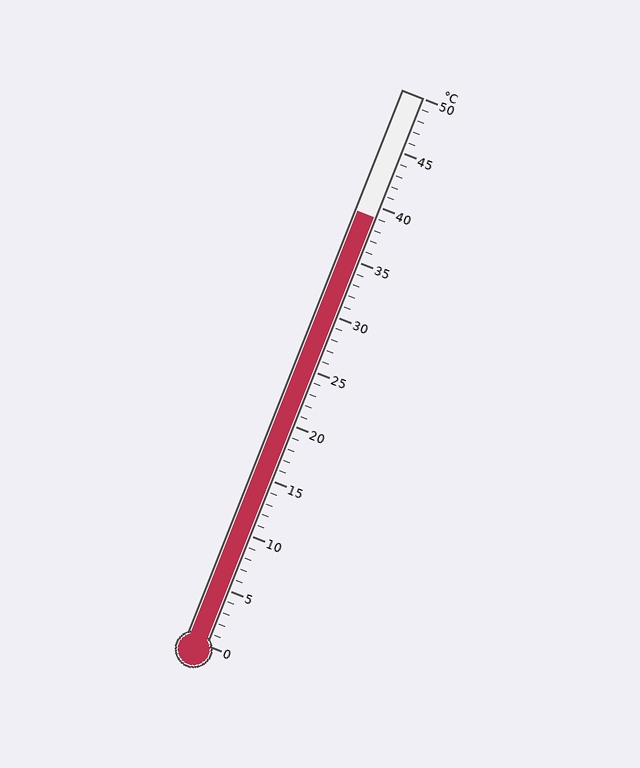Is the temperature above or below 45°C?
The temperature is below 45°C.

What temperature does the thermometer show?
The thermometer shows approximately 39°C.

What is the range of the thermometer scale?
The thermometer scale ranges from 0°C to 50°C.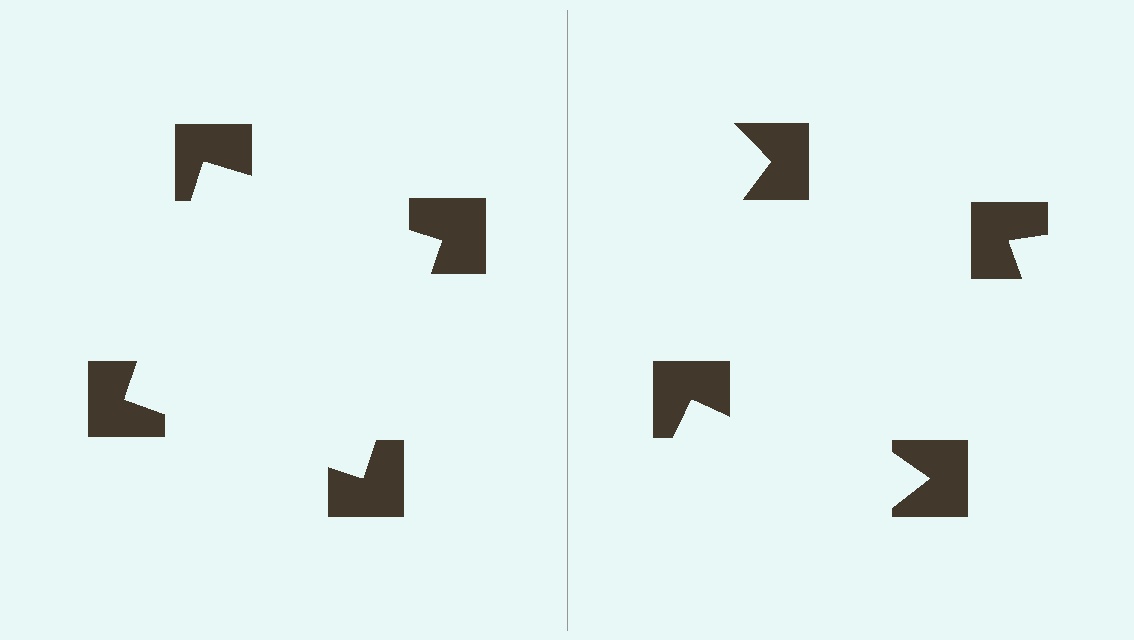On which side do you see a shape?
An illusory square appears on the left side. On the right side the wedge cuts are rotated, so no coherent shape forms.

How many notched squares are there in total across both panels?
8 — 4 on each side.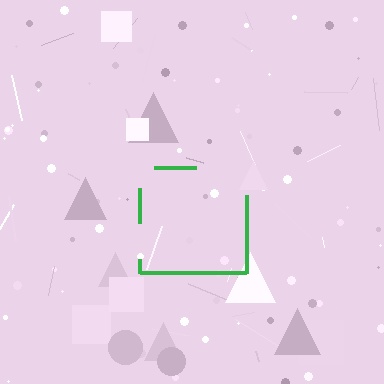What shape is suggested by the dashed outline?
The dashed outline suggests a square.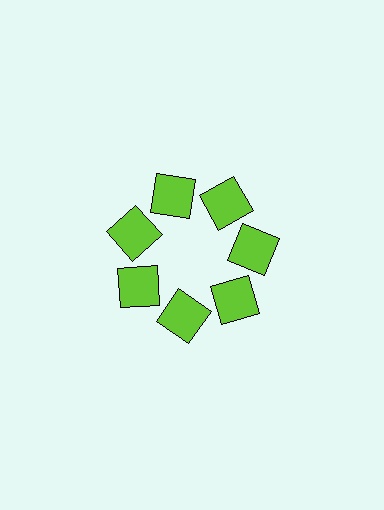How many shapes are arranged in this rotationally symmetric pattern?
There are 7 shapes, arranged in 7 groups of 1.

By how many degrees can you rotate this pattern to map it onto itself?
The pattern maps onto itself every 51 degrees of rotation.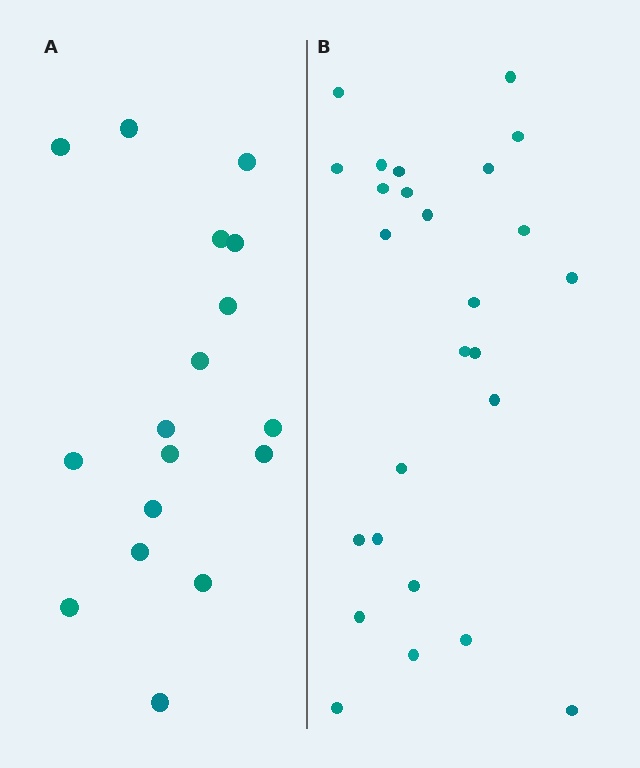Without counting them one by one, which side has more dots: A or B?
Region B (the right region) has more dots.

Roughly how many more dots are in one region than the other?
Region B has roughly 8 or so more dots than region A.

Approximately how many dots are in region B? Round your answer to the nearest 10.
About 30 dots. (The exact count is 26, which rounds to 30.)